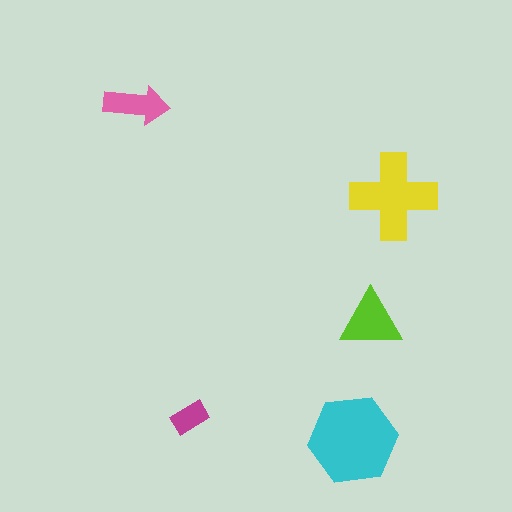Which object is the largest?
The cyan hexagon.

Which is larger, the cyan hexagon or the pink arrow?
The cyan hexagon.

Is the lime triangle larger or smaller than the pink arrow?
Larger.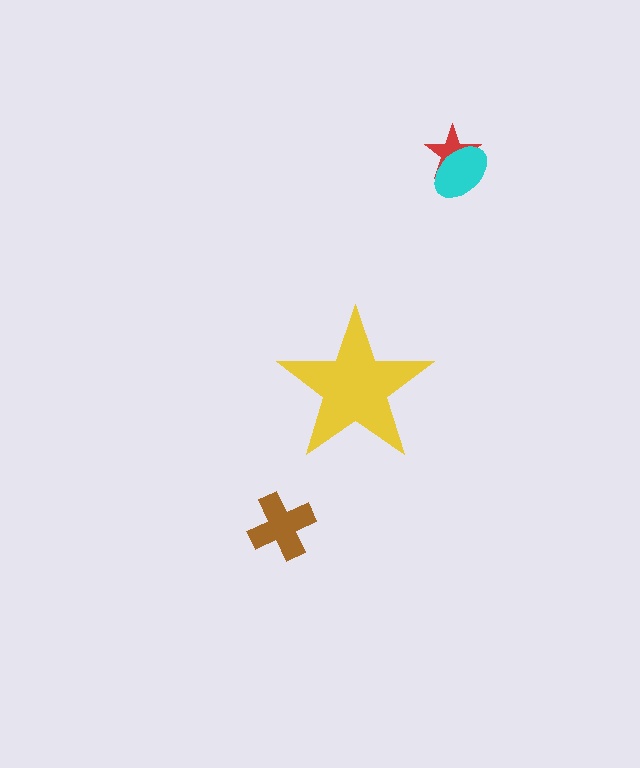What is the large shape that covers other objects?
A yellow star.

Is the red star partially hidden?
No, the red star is fully visible.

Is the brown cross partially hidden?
No, the brown cross is fully visible.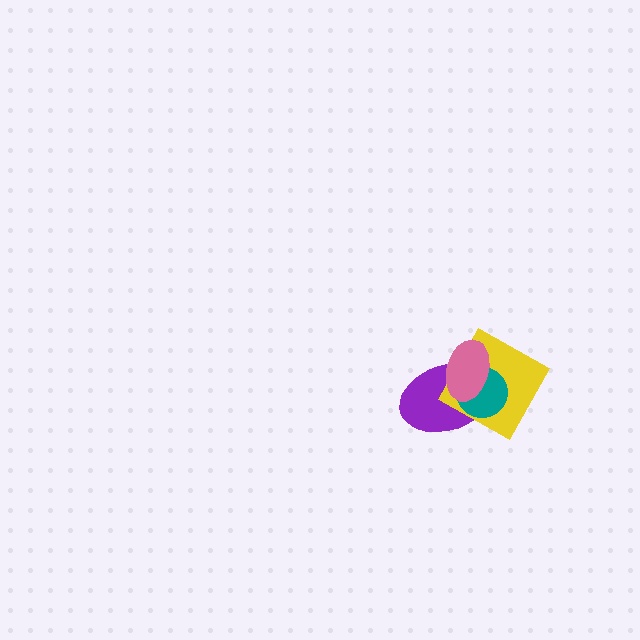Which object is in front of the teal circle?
The pink ellipse is in front of the teal circle.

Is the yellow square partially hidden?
Yes, it is partially covered by another shape.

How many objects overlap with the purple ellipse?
3 objects overlap with the purple ellipse.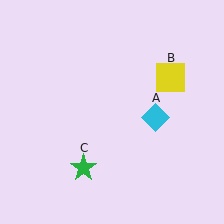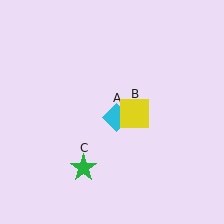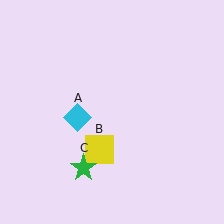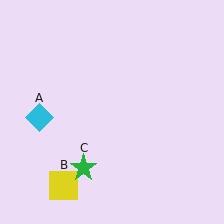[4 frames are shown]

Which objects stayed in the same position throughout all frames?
Green star (object C) remained stationary.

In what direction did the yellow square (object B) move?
The yellow square (object B) moved down and to the left.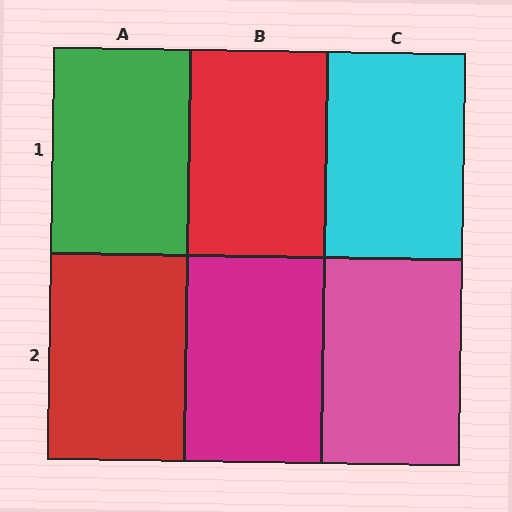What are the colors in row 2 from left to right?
Red, magenta, pink.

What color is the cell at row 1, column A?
Green.